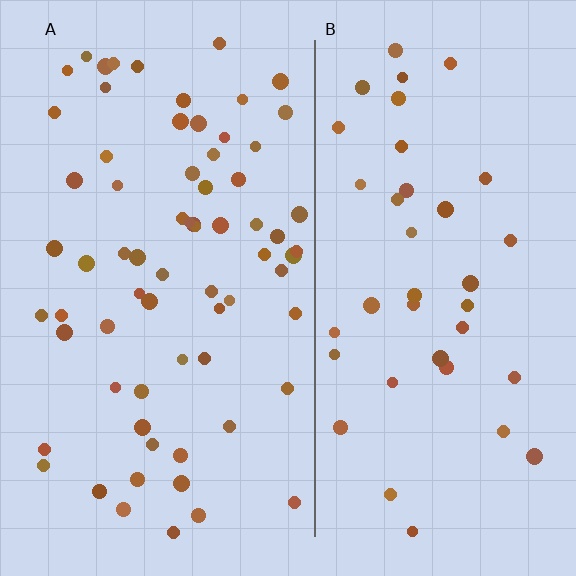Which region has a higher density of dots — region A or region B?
A (the left).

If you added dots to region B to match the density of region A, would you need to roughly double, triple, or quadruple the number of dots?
Approximately double.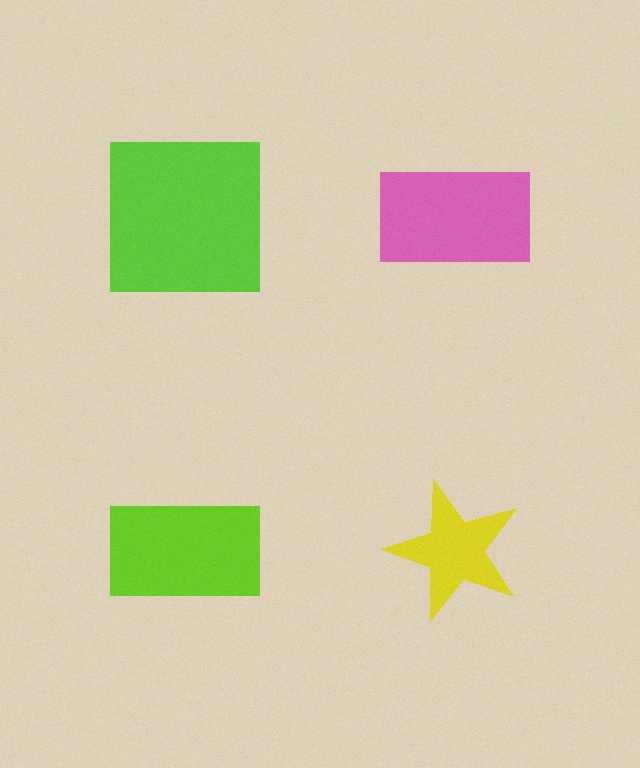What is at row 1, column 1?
A lime square.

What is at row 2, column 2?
A yellow star.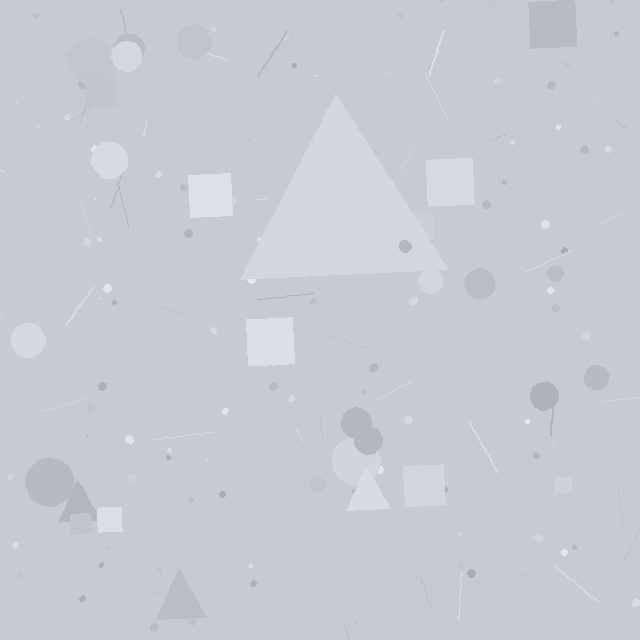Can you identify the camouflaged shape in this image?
The camouflaged shape is a triangle.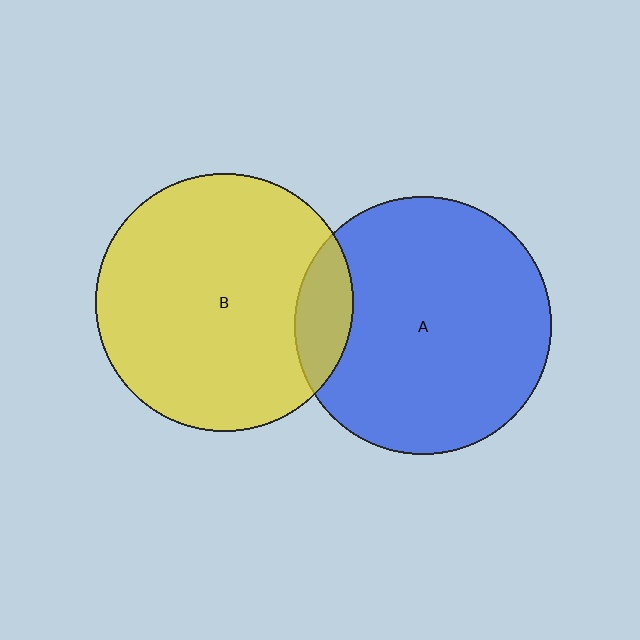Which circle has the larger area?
Circle B (yellow).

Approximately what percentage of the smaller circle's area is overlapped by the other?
Approximately 10%.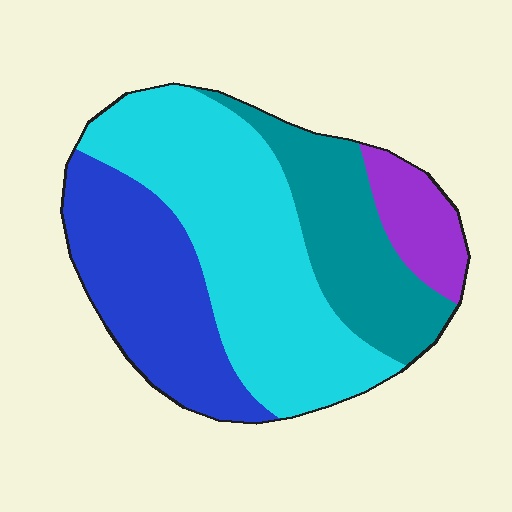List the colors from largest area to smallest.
From largest to smallest: cyan, blue, teal, purple.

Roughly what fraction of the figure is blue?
Blue takes up about one quarter (1/4) of the figure.